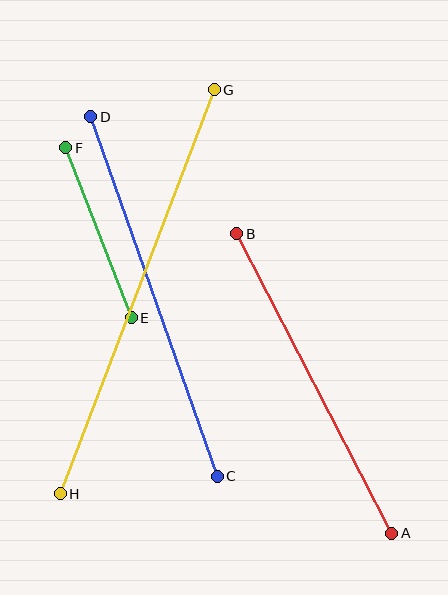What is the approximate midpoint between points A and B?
The midpoint is at approximately (314, 384) pixels.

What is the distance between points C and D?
The distance is approximately 381 pixels.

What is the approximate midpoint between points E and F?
The midpoint is at approximately (99, 233) pixels.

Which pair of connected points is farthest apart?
Points G and H are farthest apart.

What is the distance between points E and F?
The distance is approximately 182 pixels.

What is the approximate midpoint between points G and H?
The midpoint is at approximately (137, 292) pixels.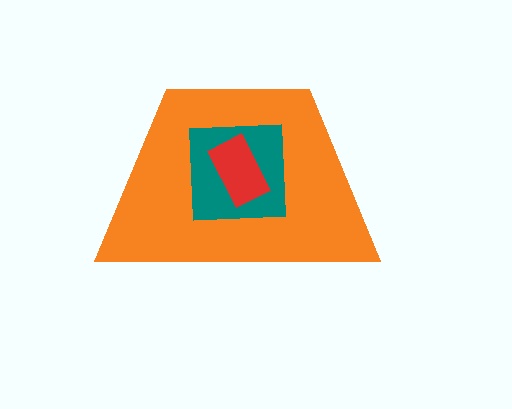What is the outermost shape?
The orange trapezoid.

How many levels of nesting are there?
3.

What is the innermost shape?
The red rectangle.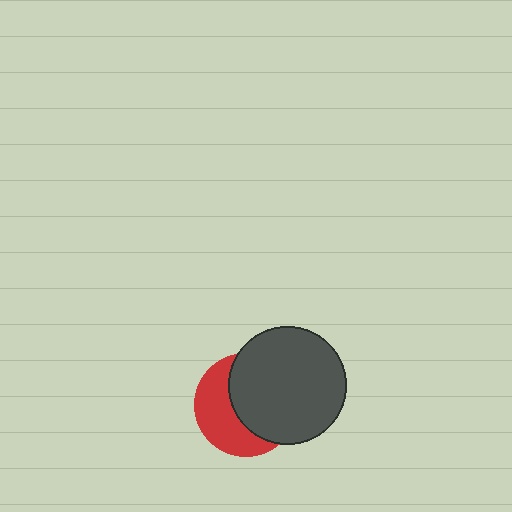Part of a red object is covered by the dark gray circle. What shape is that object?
It is a circle.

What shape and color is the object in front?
The object in front is a dark gray circle.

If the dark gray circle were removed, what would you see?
You would see the complete red circle.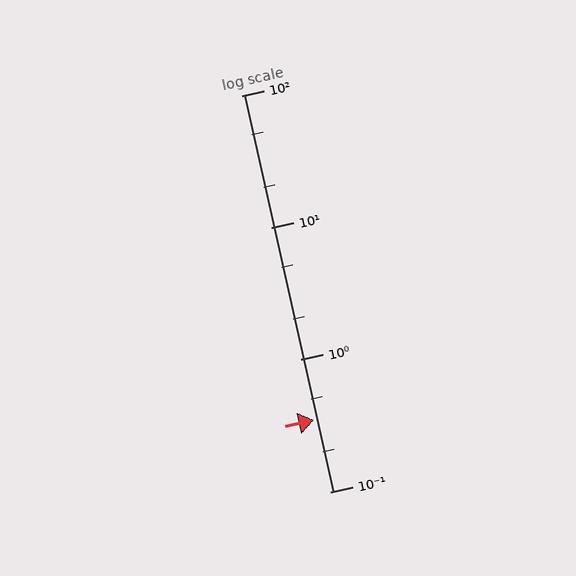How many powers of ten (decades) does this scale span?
The scale spans 3 decades, from 0.1 to 100.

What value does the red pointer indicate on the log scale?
The pointer indicates approximately 0.35.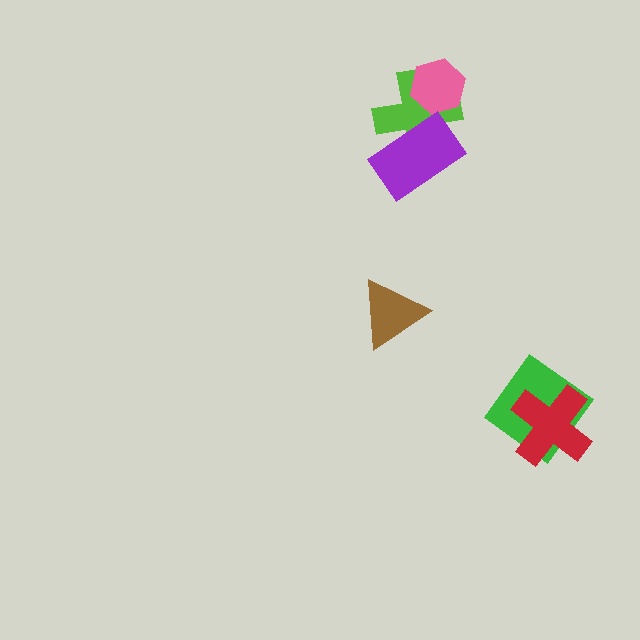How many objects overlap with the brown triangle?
0 objects overlap with the brown triangle.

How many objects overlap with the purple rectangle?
1 object overlaps with the purple rectangle.